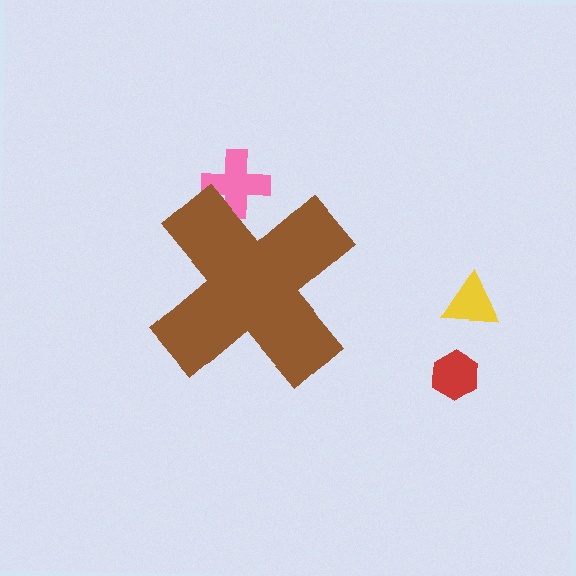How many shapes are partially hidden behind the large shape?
1 shape is partially hidden.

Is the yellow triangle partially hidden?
No, the yellow triangle is fully visible.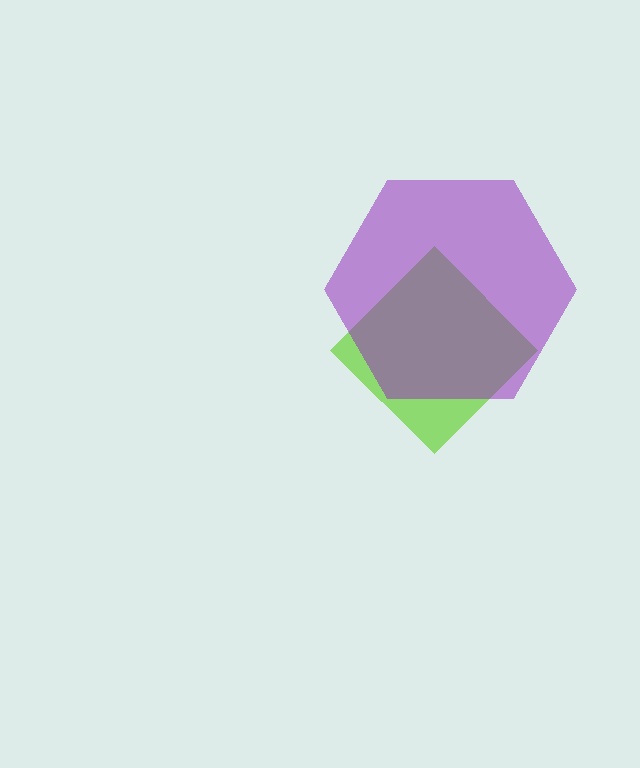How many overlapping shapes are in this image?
There are 2 overlapping shapes in the image.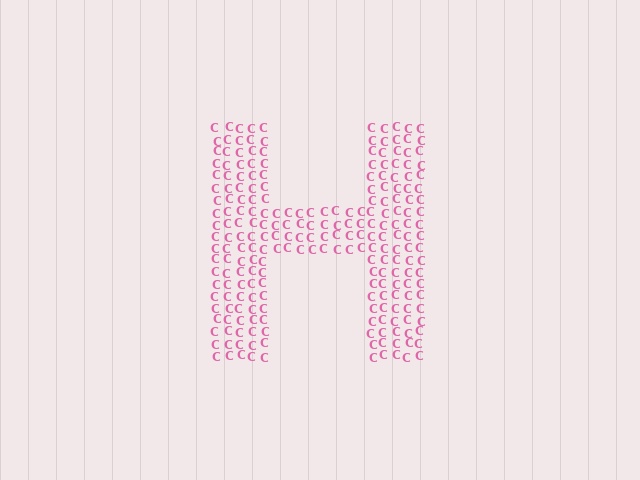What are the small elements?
The small elements are letter C's.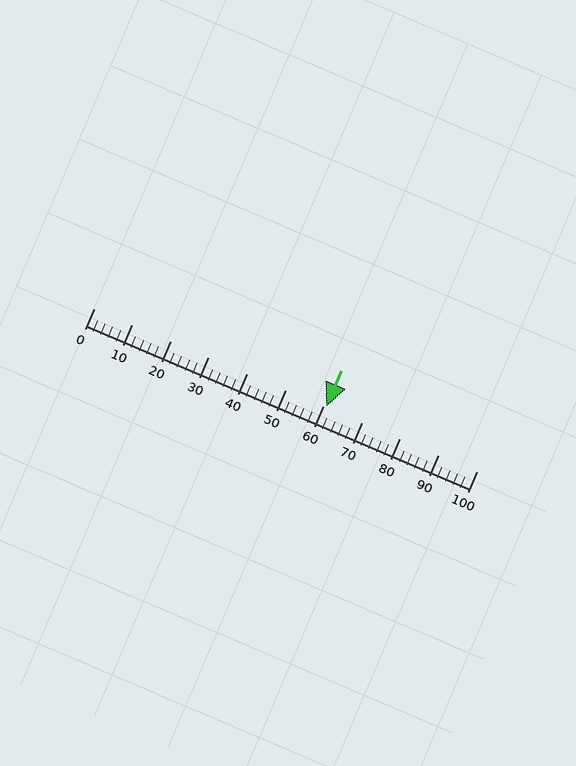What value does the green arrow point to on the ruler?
The green arrow points to approximately 61.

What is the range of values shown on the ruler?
The ruler shows values from 0 to 100.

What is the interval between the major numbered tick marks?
The major tick marks are spaced 10 units apart.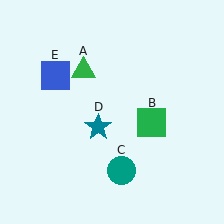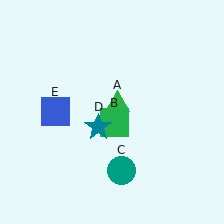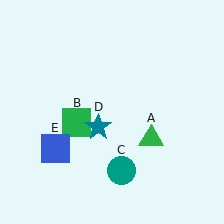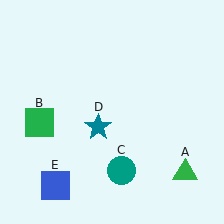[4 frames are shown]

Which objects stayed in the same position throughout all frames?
Teal circle (object C) and teal star (object D) remained stationary.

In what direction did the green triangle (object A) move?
The green triangle (object A) moved down and to the right.